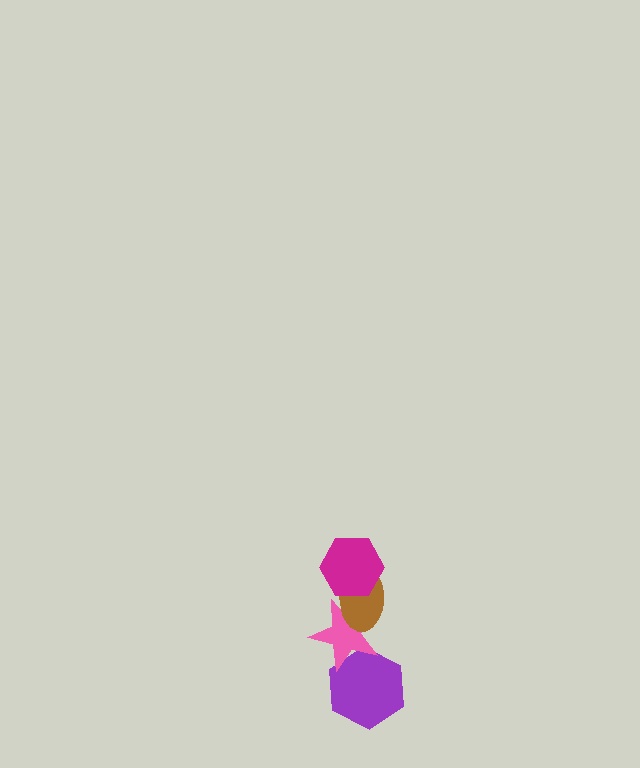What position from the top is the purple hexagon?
The purple hexagon is 4th from the top.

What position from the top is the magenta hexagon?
The magenta hexagon is 1st from the top.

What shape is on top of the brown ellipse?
The magenta hexagon is on top of the brown ellipse.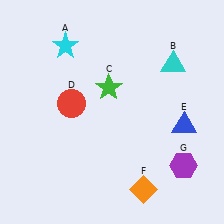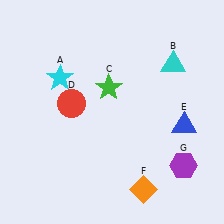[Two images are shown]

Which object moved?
The cyan star (A) moved down.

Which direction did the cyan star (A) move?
The cyan star (A) moved down.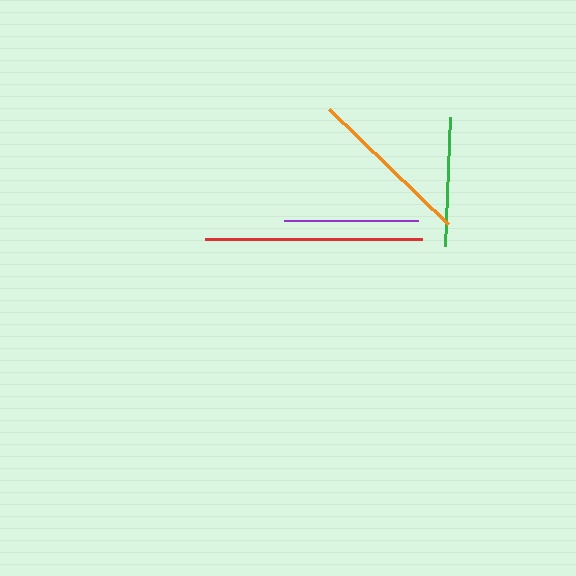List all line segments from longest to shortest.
From longest to shortest: red, orange, purple, green.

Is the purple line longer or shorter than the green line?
The purple line is longer than the green line.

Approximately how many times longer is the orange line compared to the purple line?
The orange line is approximately 1.2 times the length of the purple line.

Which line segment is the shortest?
The green line is the shortest at approximately 129 pixels.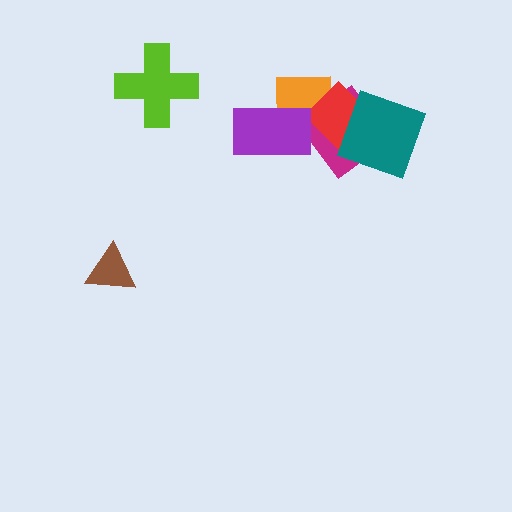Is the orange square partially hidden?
Yes, it is partially covered by another shape.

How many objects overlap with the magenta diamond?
4 objects overlap with the magenta diamond.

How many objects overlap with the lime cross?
0 objects overlap with the lime cross.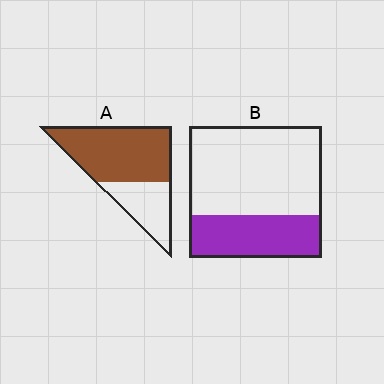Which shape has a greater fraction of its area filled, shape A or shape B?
Shape A.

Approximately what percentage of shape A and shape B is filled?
A is approximately 65% and B is approximately 35%.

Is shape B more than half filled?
No.